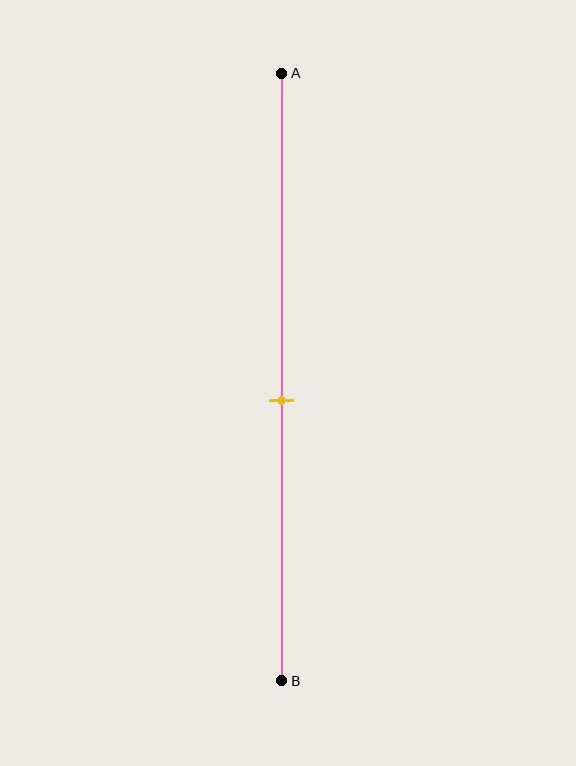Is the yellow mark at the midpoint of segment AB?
No, the mark is at about 55% from A, not at the 50% midpoint.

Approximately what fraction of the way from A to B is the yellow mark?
The yellow mark is approximately 55% of the way from A to B.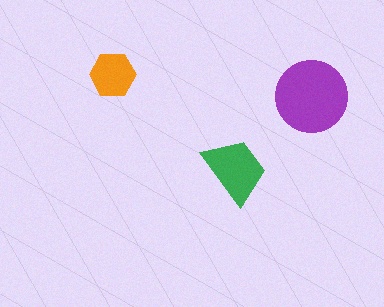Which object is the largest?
The purple circle.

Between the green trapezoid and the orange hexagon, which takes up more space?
The green trapezoid.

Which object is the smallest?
The orange hexagon.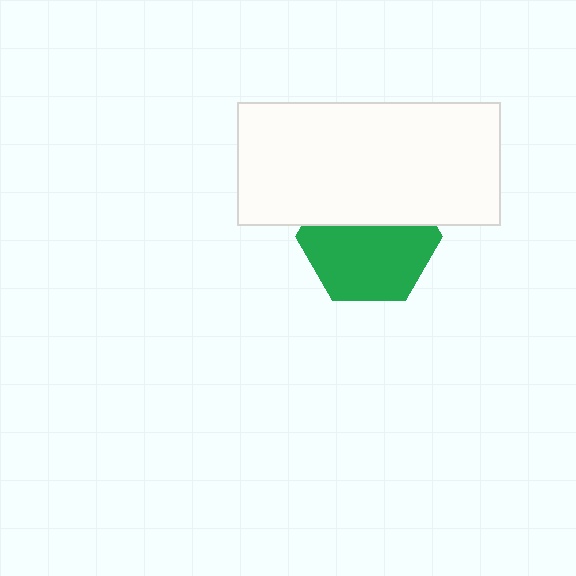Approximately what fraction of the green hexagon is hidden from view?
Roughly 38% of the green hexagon is hidden behind the white rectangle.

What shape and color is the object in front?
The object in front is a white rectangle.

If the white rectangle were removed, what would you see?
You would see the complete green hexagon.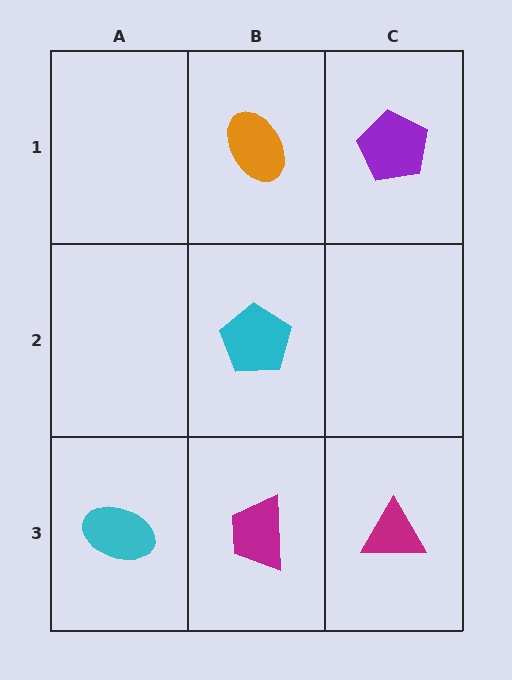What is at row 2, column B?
A cyan pentagon.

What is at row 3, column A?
A cyan ellipse.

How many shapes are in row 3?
3 shapes.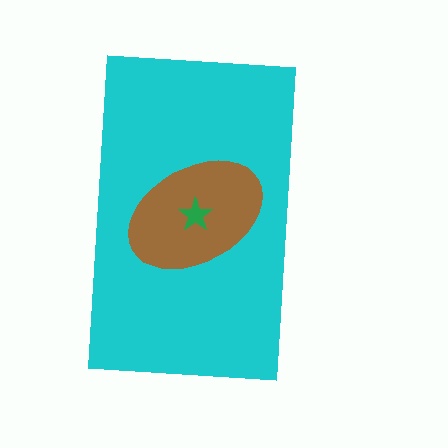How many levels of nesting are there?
3.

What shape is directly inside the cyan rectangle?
The brown ellipse.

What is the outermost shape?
The cyan rectangle.